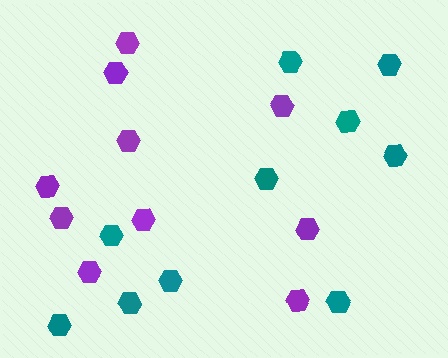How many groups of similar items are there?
There are 2 groups: one group of teal hexagons (10) and one group of purple hexagons (10).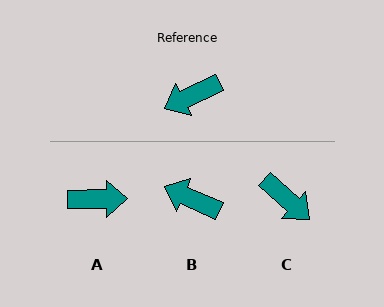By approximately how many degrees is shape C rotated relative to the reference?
Approximately 112 degrees counter-clockwise.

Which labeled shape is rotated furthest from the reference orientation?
A, about 154 degrees away.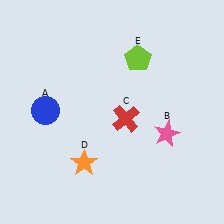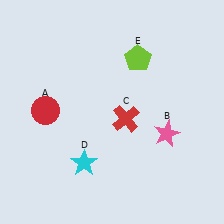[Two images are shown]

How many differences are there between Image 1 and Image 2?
There are 2 differences between the two images.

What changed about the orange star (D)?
In Image 1, D is orange. In Image 2, it changed to cyan.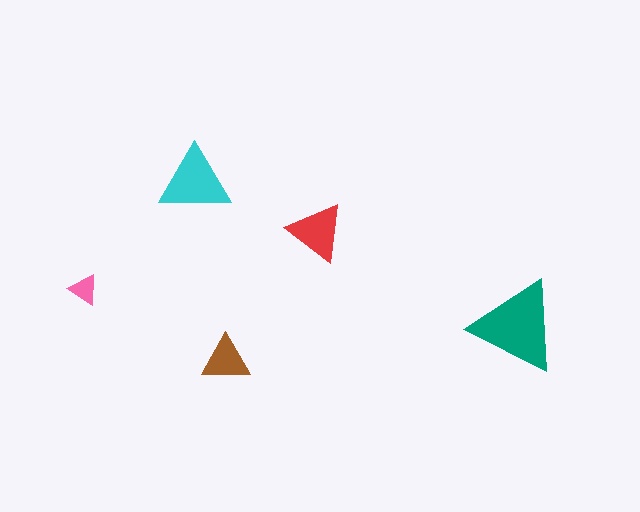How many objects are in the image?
There are 5 objects in the image.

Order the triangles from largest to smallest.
the teal one, the cyan one, the red one, the brown one, the pink one.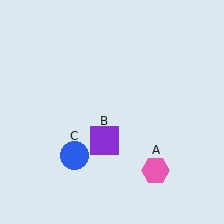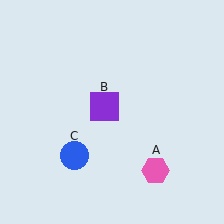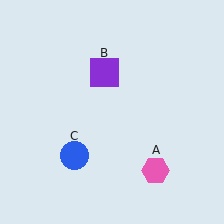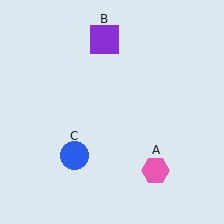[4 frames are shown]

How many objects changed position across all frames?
1 object changed position: purple square (object B).